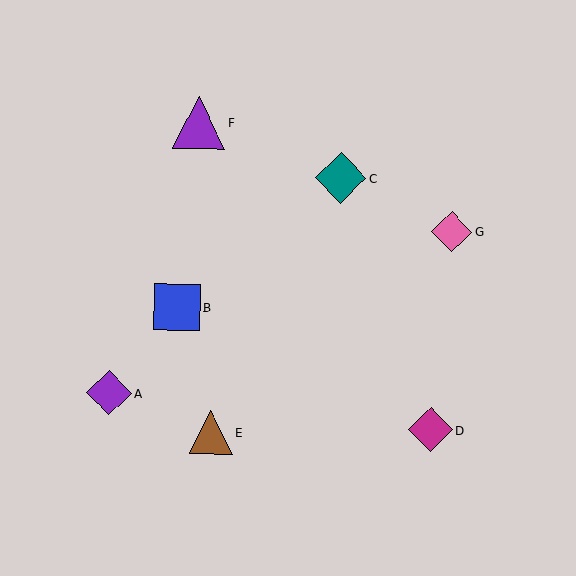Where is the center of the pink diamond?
The center of the pink diamond is at (452, 232).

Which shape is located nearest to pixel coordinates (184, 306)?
The blue square (labeled B) at (177, 307) is nearest to that location.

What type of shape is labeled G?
Shape G is a pink diamond.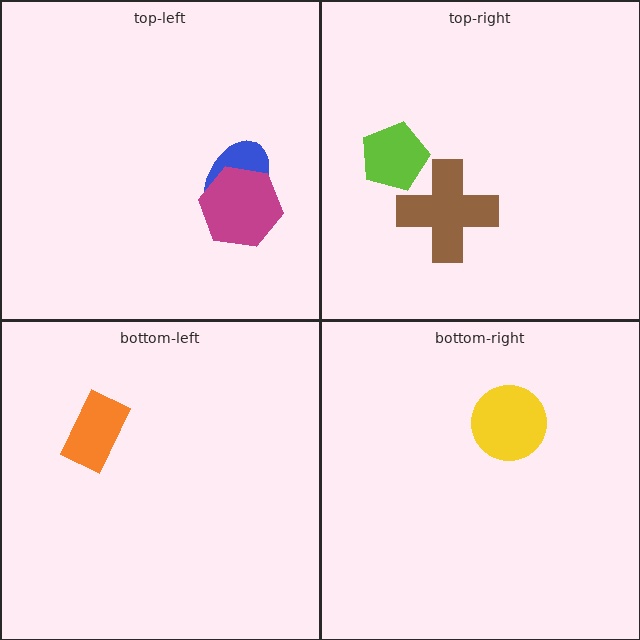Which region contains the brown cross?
The top-right region.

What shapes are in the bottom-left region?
The orange rectangle.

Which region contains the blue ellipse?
The top-left region.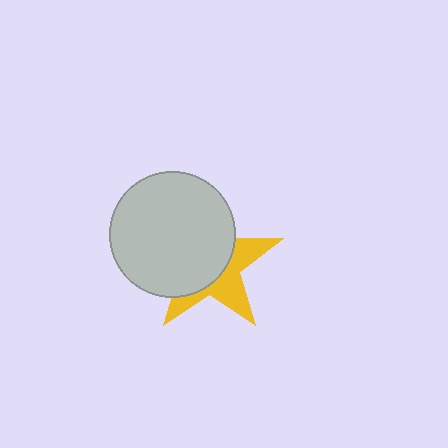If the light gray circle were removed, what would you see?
You would see the complete yellow star.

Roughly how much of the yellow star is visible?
A small part of it is visible (roughly 40%).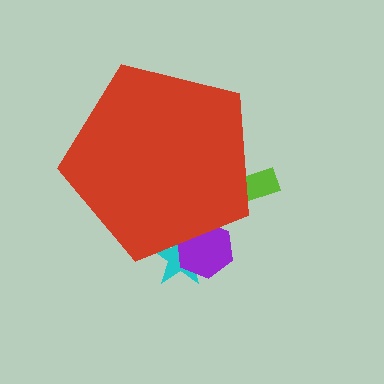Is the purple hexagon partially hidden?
Yes, the purple hexagon is partially hidden behind the red pentagon.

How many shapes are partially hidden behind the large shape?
3 shapes are partially hidden.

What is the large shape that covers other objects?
A red pentagon.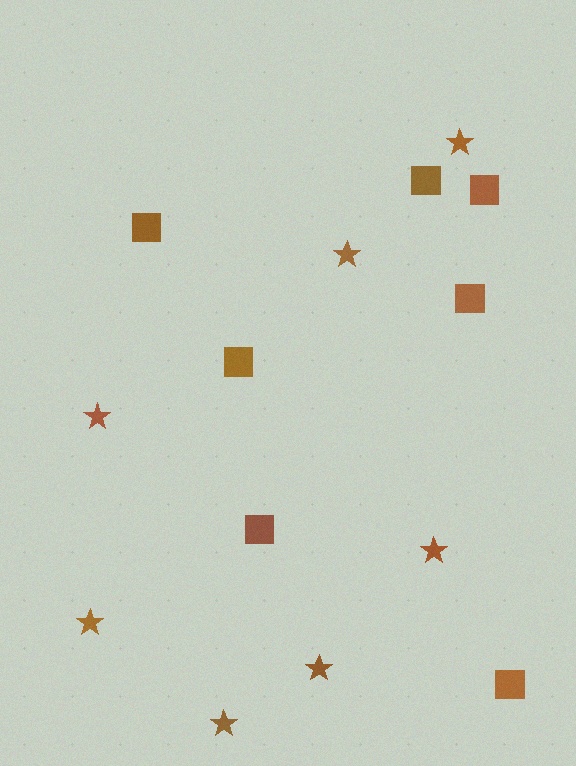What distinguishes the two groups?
There are 2 groups: one group of stars (7) and one group of squares (7).